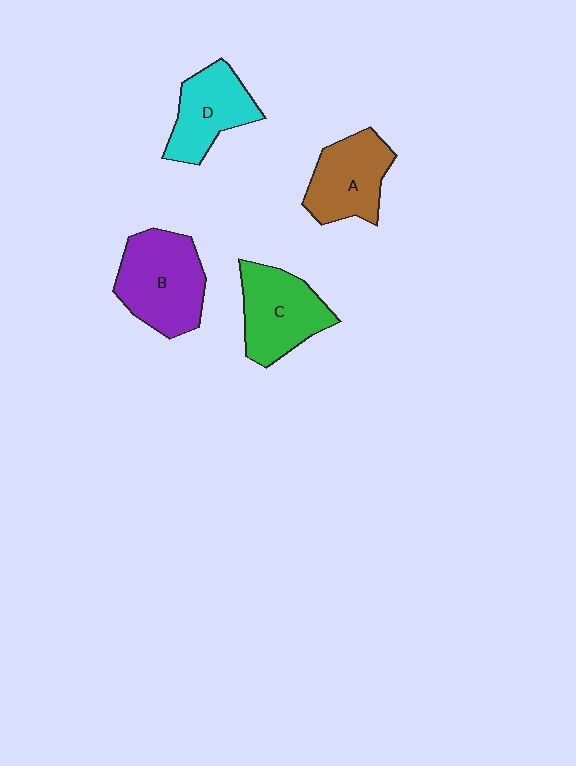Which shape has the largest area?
Shape B (purple).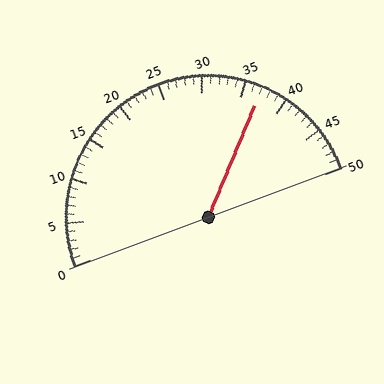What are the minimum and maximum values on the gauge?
The gauge ranges from 0 to 50.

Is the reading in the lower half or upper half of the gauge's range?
The reading is in the upper half of the range (0 to 50).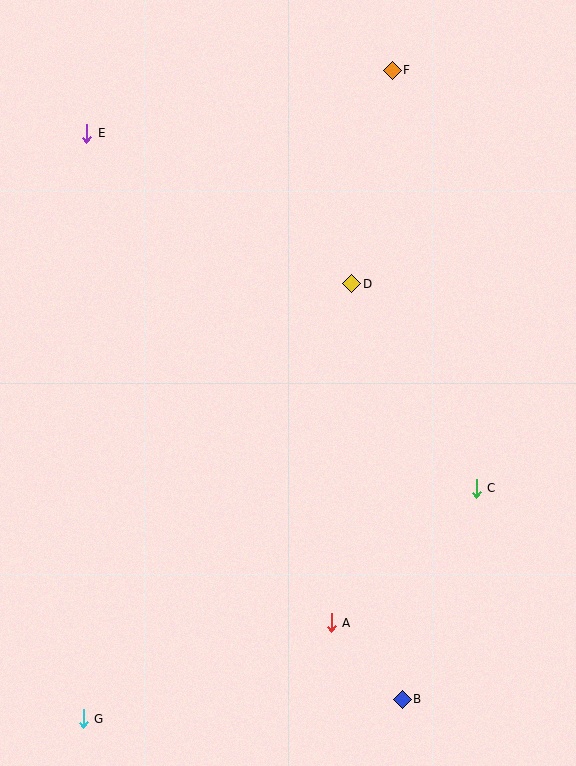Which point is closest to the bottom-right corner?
Point B is closest to the bottom-right corner.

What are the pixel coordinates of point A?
Point A is at (331, 623).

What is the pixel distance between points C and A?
The distance between C and A is 197 pixels.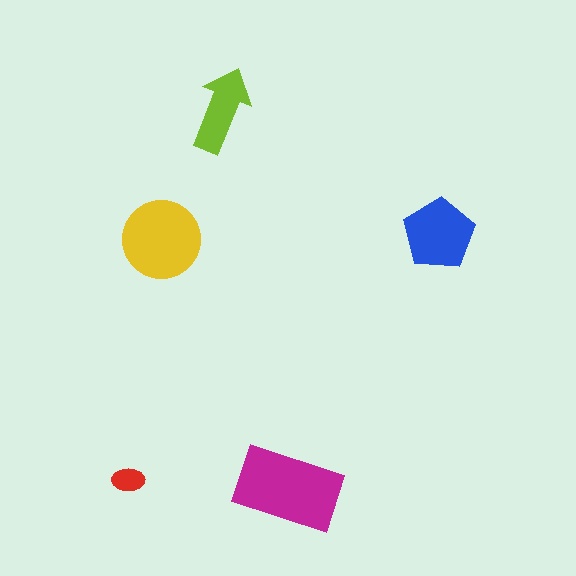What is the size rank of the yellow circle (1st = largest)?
2nd.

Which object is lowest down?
The magenta rectangle is bottommost.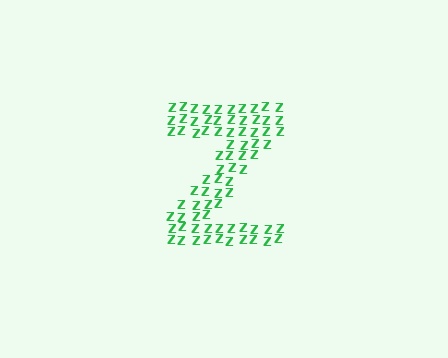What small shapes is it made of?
It is made of small letter Z's.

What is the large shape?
The large shape is the letter Z.